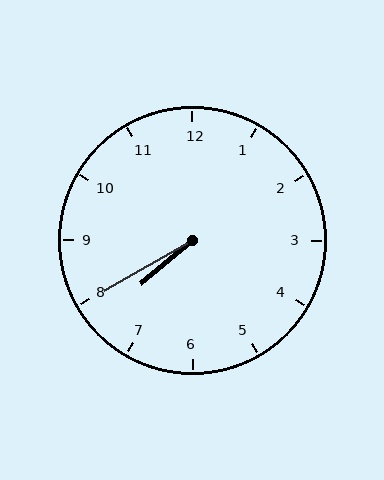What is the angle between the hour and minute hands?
Approximately 10 degrees.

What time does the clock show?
7:40.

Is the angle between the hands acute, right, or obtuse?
It is acute.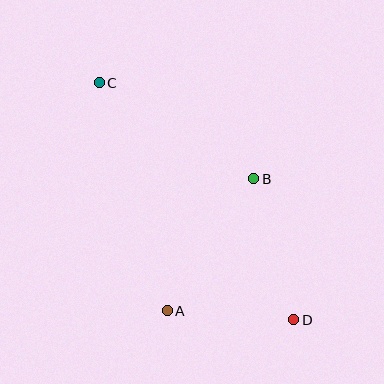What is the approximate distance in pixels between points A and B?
The distance between A and B is approximately 158 pixels.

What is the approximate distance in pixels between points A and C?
The distance between A and C is approximately 238 pixels.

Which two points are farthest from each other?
Points C and D are farthest from each other.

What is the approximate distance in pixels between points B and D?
The distance between B and D is approximately 146 pixels.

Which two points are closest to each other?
Points A and D are closest to each other.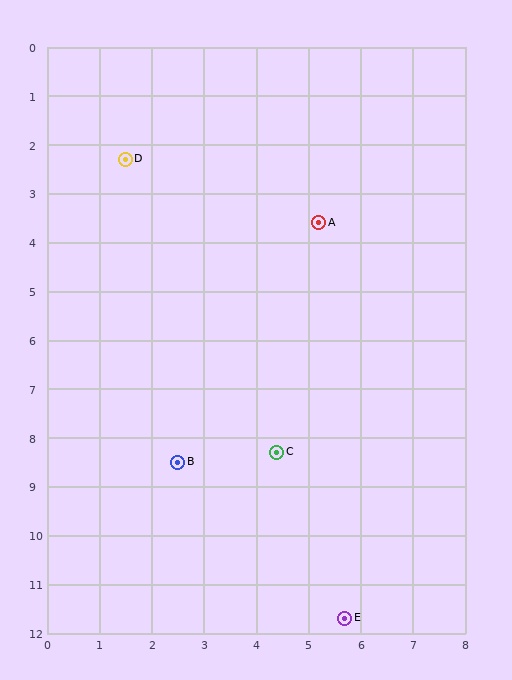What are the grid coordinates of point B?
Point B is at approximately (2.5, 8.5).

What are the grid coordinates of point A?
Point A is at approximately (5.2, 3.6).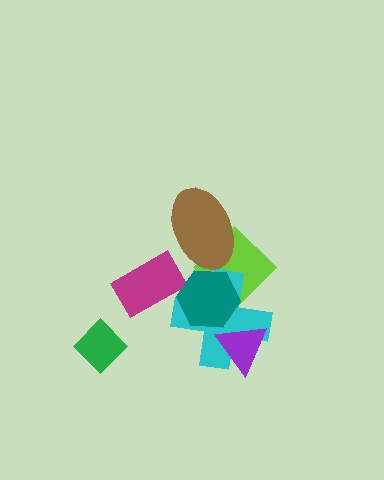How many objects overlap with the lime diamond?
3 objects overlap with the lime diamond.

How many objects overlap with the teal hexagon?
2 objects overlap with the teal hexagon.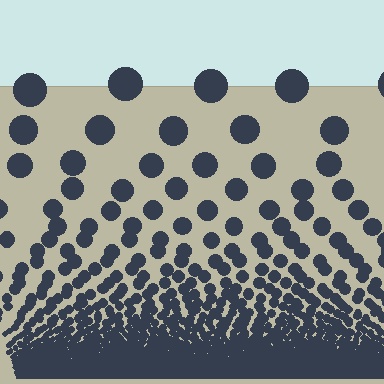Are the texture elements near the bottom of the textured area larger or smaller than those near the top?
Smaller. The gradient is inverted — elements near the bottom are smaller and denser.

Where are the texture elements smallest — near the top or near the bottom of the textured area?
Near the bottom.